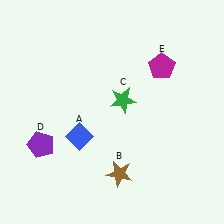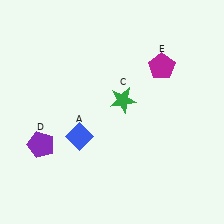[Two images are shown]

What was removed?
The brown star (B) was removed in Image 2.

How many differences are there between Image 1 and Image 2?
There is 1 difference between the two images.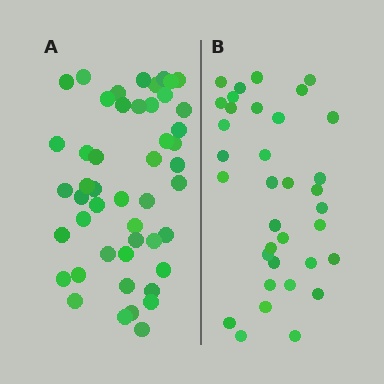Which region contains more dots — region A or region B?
Region A (the left region) has more dots.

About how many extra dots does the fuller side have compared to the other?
Region A has approximately 15 more dots than region B.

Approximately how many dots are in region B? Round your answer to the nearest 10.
About 40 dots. (The exact count is 35, which rounds to 40.)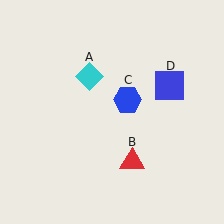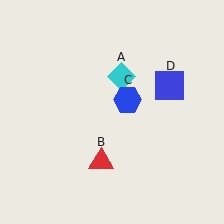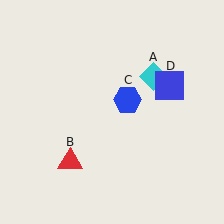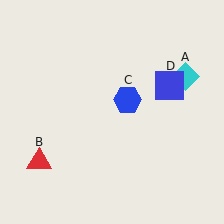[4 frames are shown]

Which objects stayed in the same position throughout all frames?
Blue hexagon (object C) and blue square (object D) remained stationary.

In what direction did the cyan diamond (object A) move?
The cyan diamond (object A) moved right.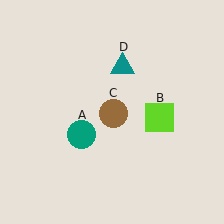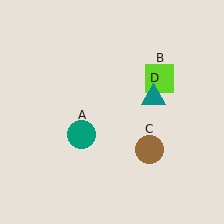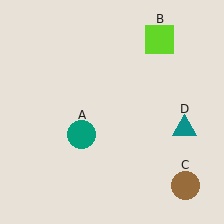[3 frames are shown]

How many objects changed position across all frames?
3 objects changed position: lime square (object B), brown circle (object C), teal triangle (object D).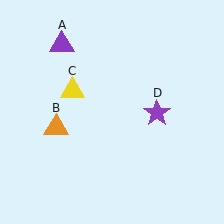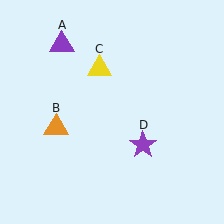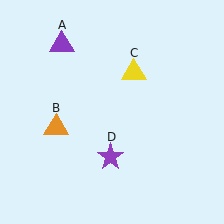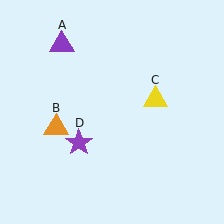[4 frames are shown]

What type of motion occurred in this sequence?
The yellow triangle (object C), purple star (object D) rotated clockwise around the center of the scene.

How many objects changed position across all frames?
2 objects changed position: yellow triangle (object C), purple star (object D).